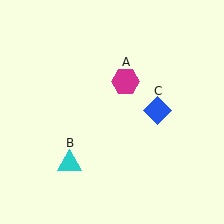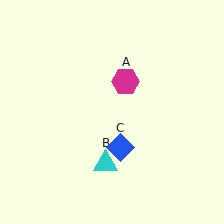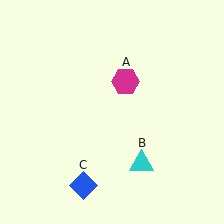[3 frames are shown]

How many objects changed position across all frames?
2 objects changed position: cyan triangle (object B), blue diamond (object C).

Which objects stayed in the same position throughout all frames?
Magenta hexagon (object A) remained stationary.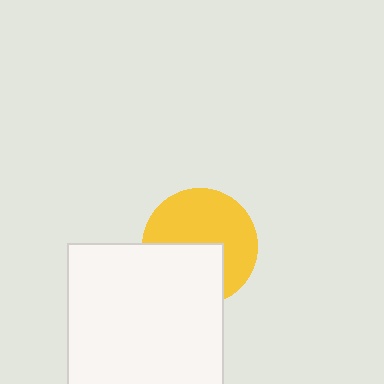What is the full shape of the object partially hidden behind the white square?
The partially hidden object is a yellow circle.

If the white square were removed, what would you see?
You would see the complete yellow circle.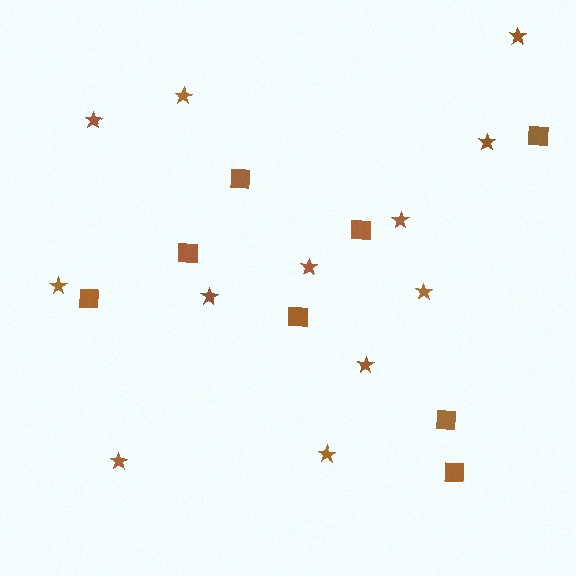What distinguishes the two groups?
There are 2 groups: one group of squares (8) and one group of stars (12).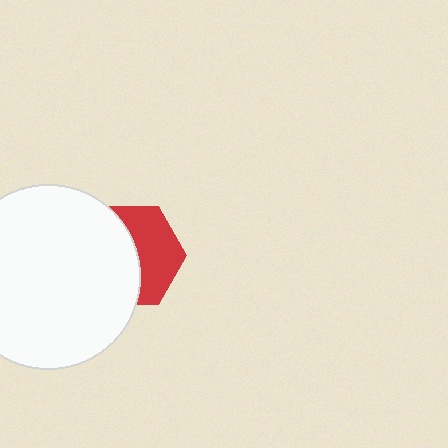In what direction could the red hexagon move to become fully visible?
The red hexagon could move right. That would shift it out from behind the white circle entirely.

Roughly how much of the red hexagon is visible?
About half of it is visible (roughly 46%).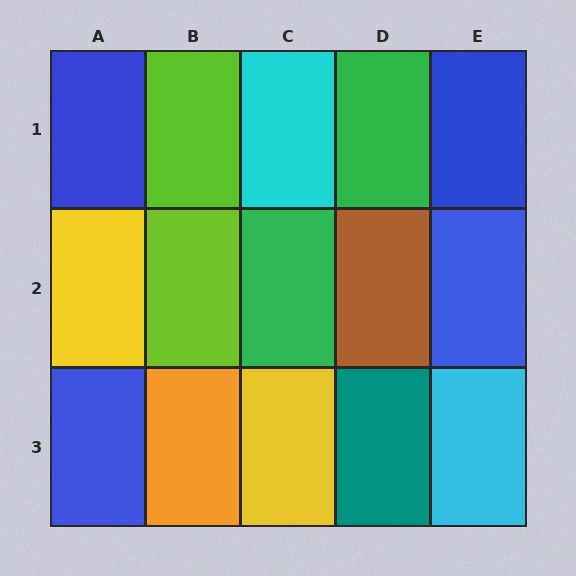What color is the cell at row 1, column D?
Green.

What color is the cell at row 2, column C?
Green.